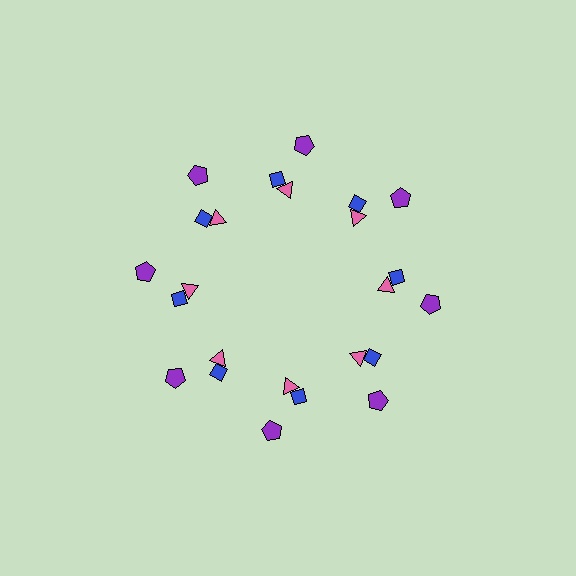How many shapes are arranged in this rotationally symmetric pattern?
There are 24 shapes, arranged in 8 groups of 3.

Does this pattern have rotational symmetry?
Yes, this pattern has 8-fold rotational symmetry. It looks the same after rotating 45 degrees around the center.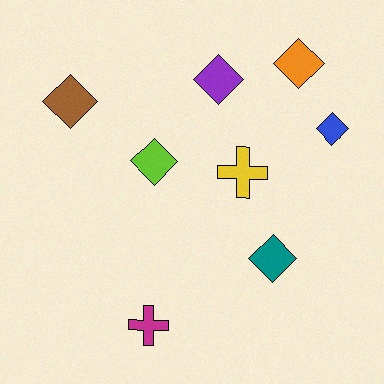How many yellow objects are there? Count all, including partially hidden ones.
There is 1 yellow object.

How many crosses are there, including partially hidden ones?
There are 2 crosses.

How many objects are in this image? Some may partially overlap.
There are 8 objects.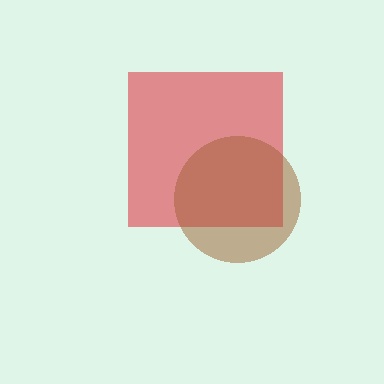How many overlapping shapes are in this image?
There are 2 overlapping shapes in the image.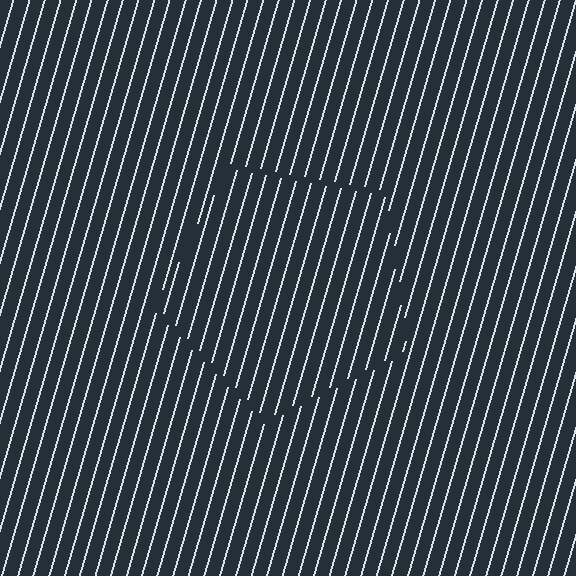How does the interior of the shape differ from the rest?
The interior of the shape contains the same grating, shifted by half a period — the contour is defined by the phase discontinuity where line-ends from the inner and outer gratings abut.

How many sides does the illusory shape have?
5 sides — the line-ends trace a pentagon.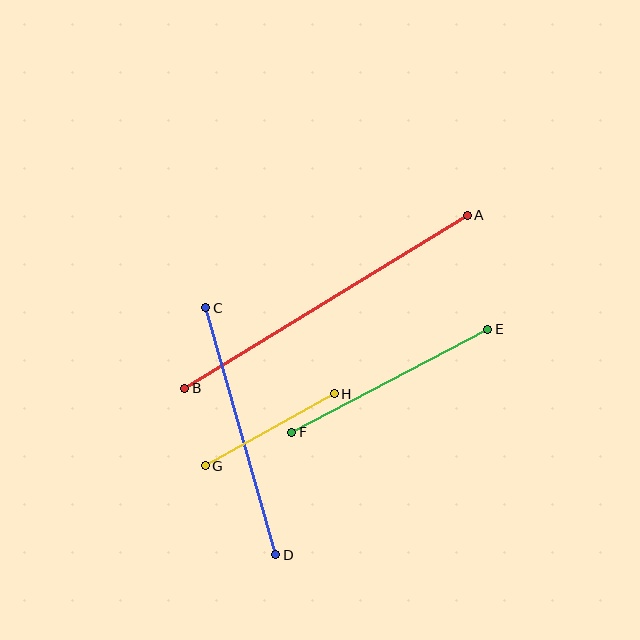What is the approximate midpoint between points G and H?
The midpoint is at approximately (270, 430) pixels.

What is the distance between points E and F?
The distance is approximately 222 pixels.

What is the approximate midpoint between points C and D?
The midpoint is at approximately (241, 431) pixels.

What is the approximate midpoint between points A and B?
The midpoint is at approximately (326, 302) pixels.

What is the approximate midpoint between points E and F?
The midpoint is at approximately (390, 381) pixels.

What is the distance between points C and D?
The distance is approximately 257 pixels.